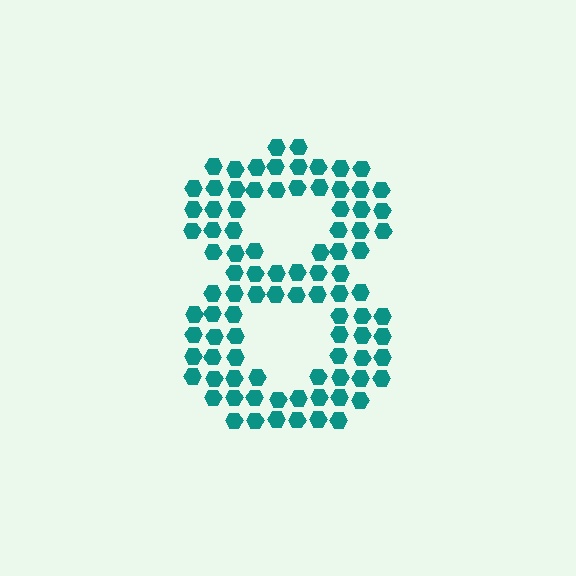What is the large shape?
The large shape is the digit 8.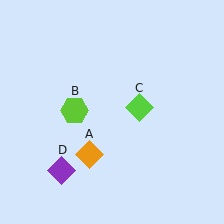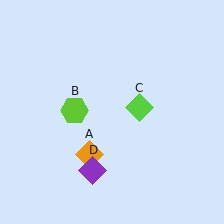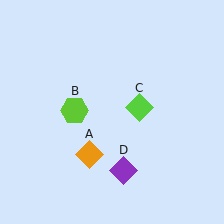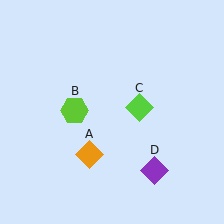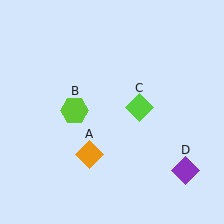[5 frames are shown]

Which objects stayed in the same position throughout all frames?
Orange diamond (object A) and lime hexagon (object B) and lime diamond (object C) remained stationary.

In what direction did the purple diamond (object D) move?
The purple diamond (object D) moved right.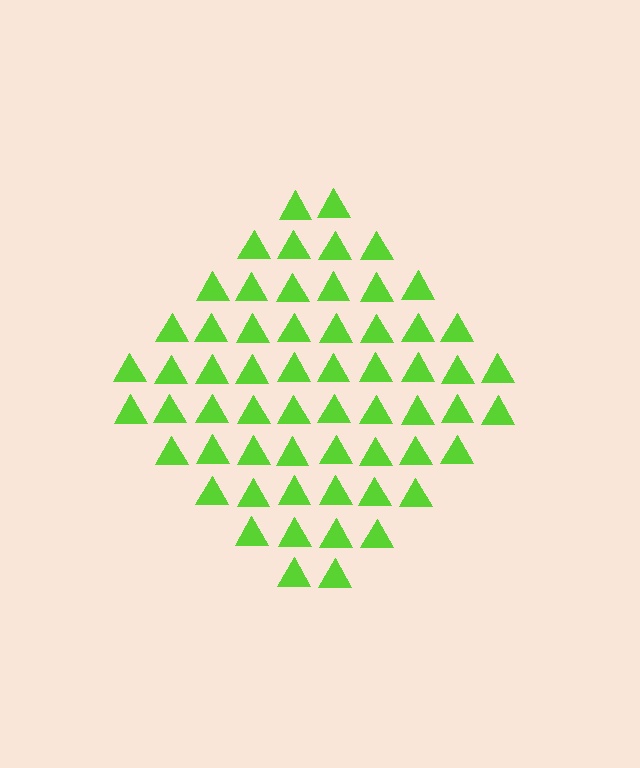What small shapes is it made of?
It is made of small triangles.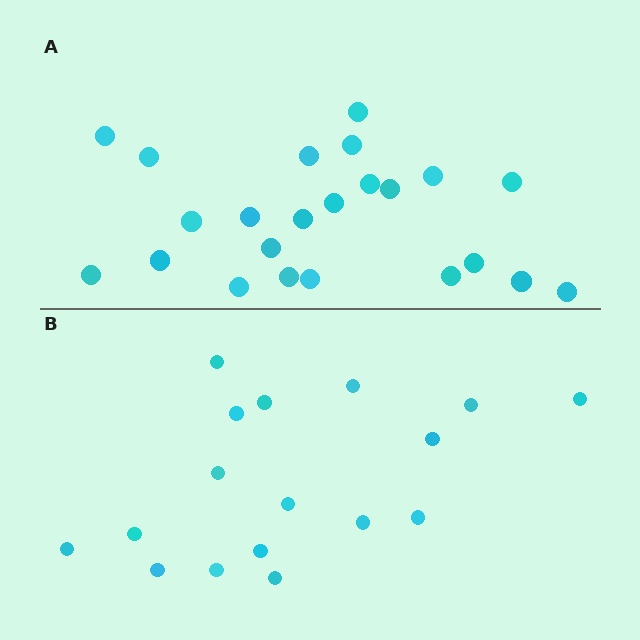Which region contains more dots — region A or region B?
Region A (the top region) has more dots.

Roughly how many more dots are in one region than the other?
Region A has about 6 more dots than region B.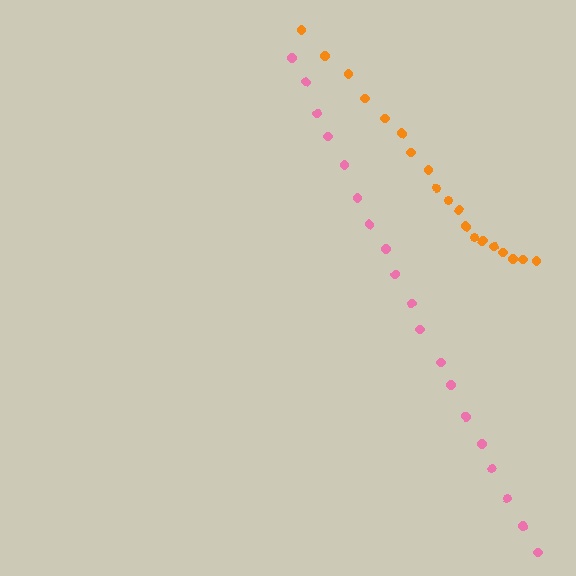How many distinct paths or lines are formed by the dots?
There are 2 distinct paths.